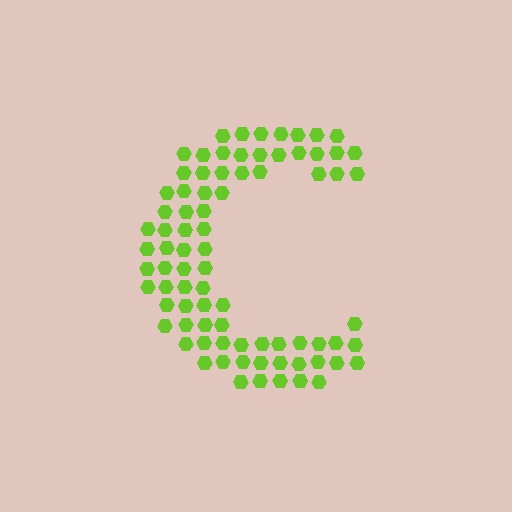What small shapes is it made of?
It is made of small hexagons.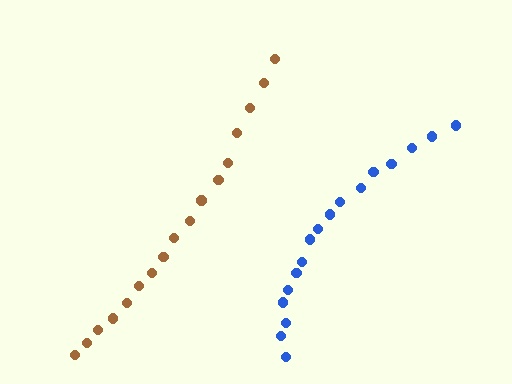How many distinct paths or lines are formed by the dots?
There are 2 distinct paths.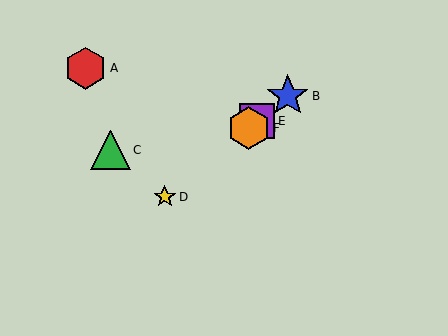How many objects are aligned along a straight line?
4 objects (B, D, E, F) are aligned along a straight line.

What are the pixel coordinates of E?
Object E is at (257, 121).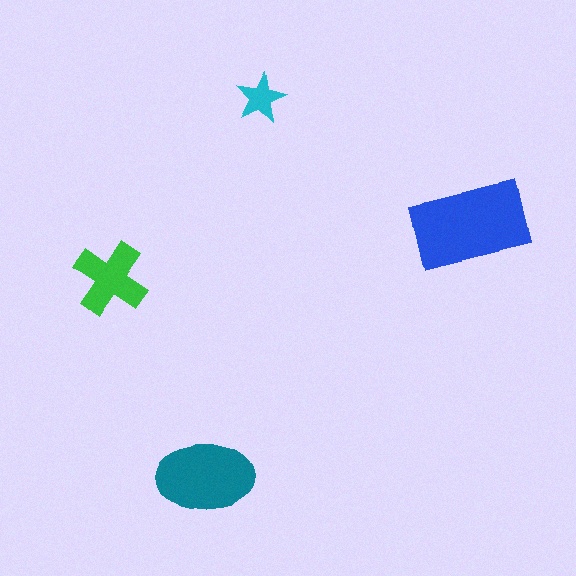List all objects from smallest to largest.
The cyan star, the green cross, the teal ellipse, the blue rectangle.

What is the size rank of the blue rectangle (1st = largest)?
1st.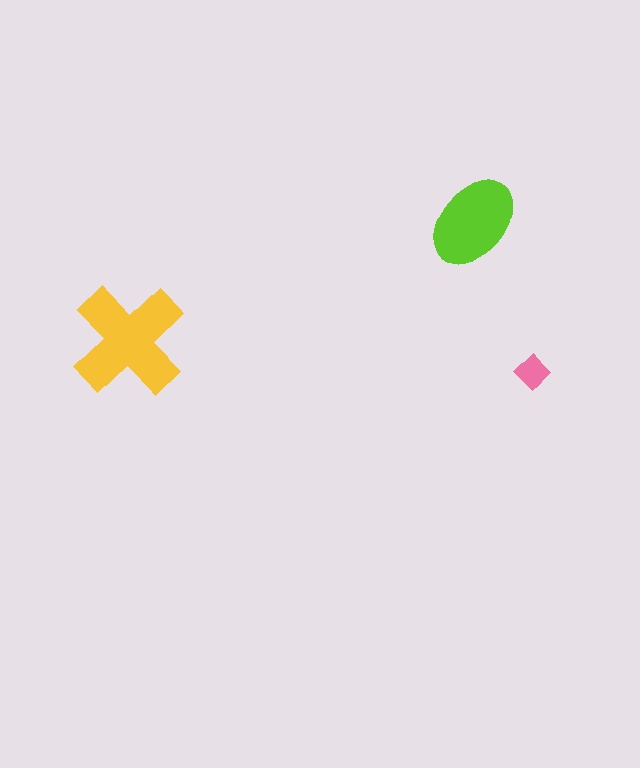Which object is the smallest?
The pink diamond.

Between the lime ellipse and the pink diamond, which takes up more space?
The lime ellipse.